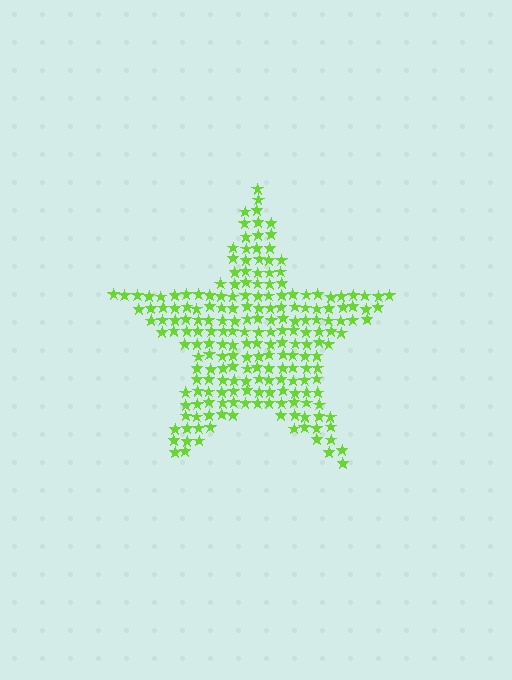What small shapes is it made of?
It is made of small stars.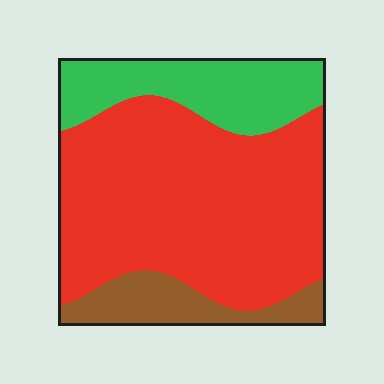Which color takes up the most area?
Red, at roughly 65%.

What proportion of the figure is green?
Green takes up between a sixth and a third of the figure.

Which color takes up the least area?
Brown, at roughly 15%.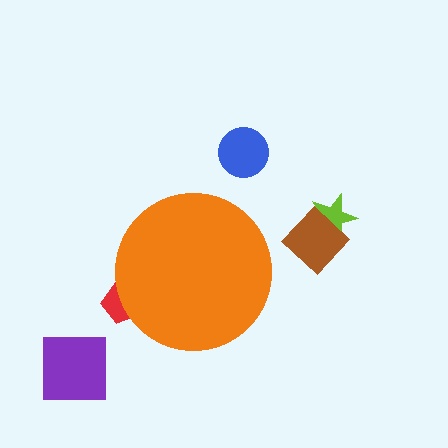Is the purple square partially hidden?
No, the purple square is fully visible.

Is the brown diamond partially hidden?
No, the brown diamond is fully visible.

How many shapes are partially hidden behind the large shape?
1 shape is partially hidden.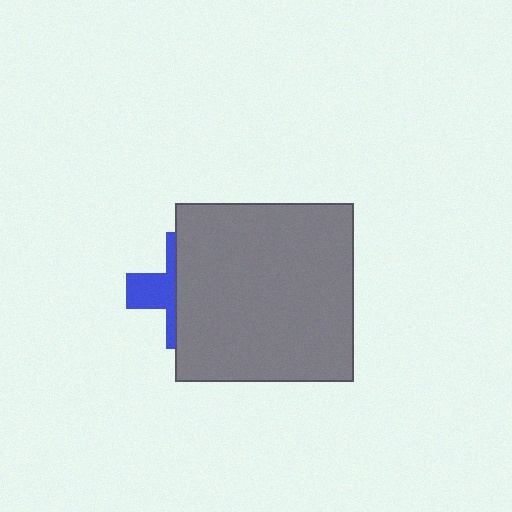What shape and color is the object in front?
The object in front is a gray square.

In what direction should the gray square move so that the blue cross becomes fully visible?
The gray square should move right. That is the shortest direction to clear the overlap and leave the blue cross fully visible.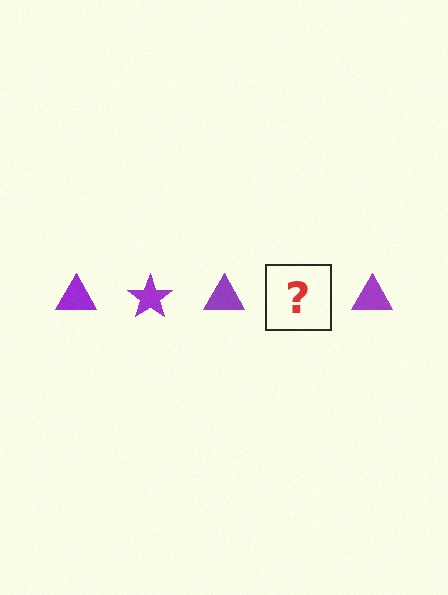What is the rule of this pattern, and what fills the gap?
The rule is that the pattern cycles through triangle, star shapes in purple. The gap should be filled with a purple star.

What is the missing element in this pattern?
The missing element is a purple star.